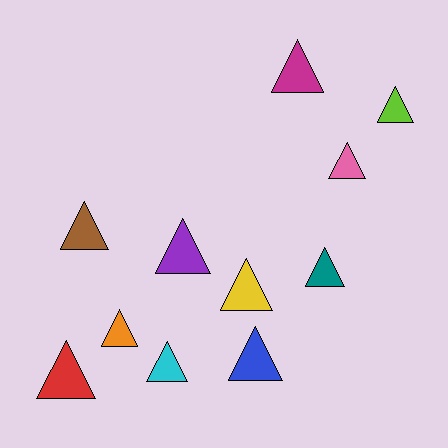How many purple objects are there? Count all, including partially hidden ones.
There is 1 purple object.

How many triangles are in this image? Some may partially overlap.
There are 11 triangles.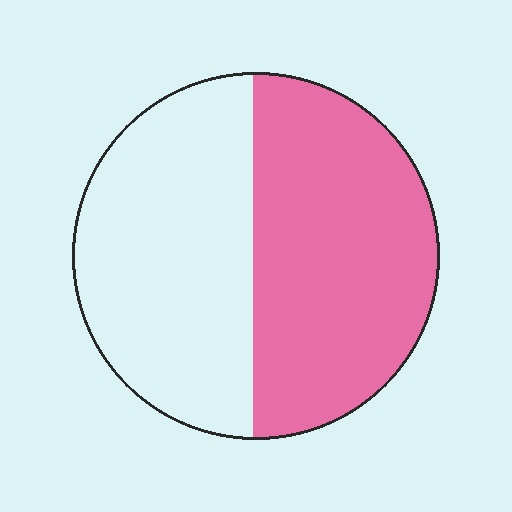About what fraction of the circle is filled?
About one half (1/2).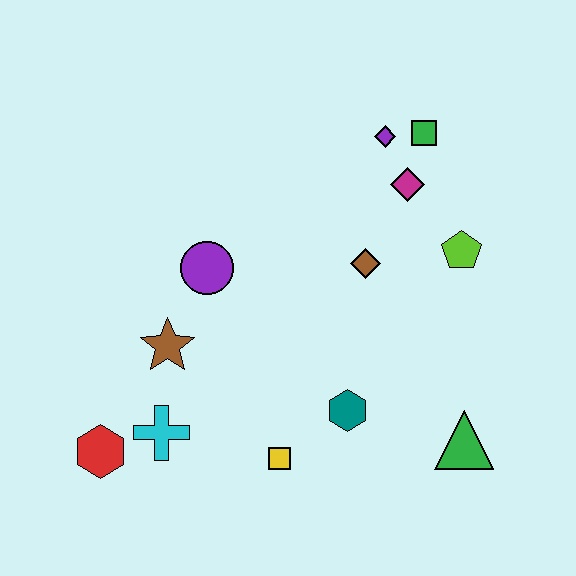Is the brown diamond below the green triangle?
No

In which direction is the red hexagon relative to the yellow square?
The red hexagon is to the left of the yellow square.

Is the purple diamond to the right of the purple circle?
Yes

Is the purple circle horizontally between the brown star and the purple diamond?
Yes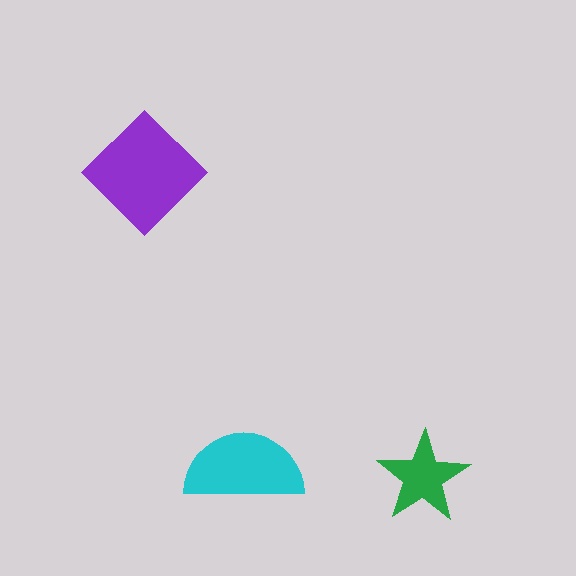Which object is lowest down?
The green star is bottommost.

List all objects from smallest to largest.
The green star, the cyan semicircle, the purple diamond.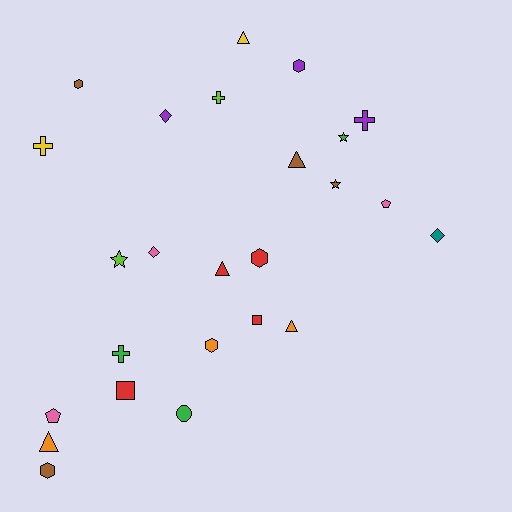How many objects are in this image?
There are 25 objects.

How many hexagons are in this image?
There are 5 hexagons.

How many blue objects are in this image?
There are no blue objects.